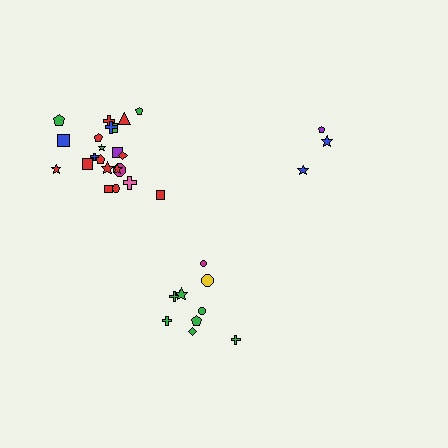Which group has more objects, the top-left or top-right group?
The top-left group.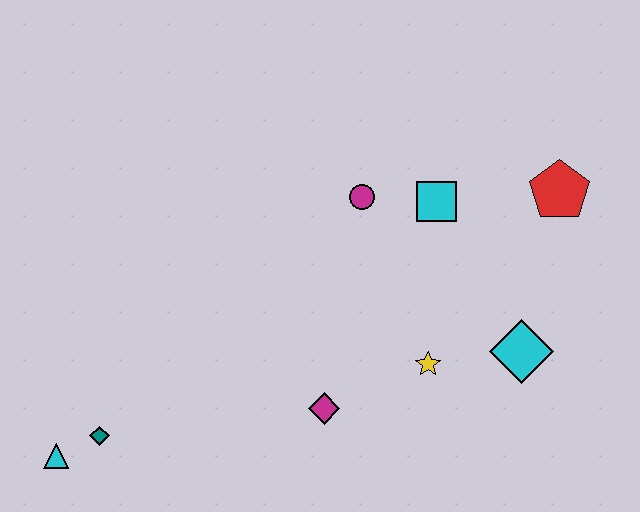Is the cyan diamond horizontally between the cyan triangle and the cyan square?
No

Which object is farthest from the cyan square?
The cyan triangle is farthest from the cyan square.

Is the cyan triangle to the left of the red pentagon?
Yes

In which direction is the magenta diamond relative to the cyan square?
The magenta diamond is below the cyan square.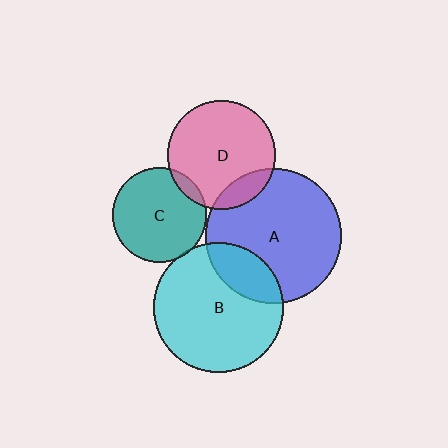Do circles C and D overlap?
Yes.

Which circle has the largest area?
Circle A (blue).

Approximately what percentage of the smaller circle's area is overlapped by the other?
Approximately 10%.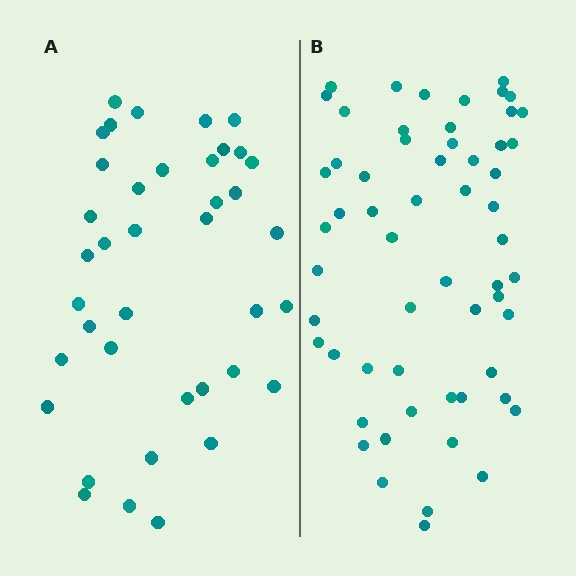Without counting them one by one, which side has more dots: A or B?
Region B (the right region) has more dots.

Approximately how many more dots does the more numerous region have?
Region B has approximately 20 more dots than region A.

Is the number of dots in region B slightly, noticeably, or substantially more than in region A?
Region B has substantially more. The ratio is roughly 1.5 to 1.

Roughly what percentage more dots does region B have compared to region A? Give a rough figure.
About 50% more.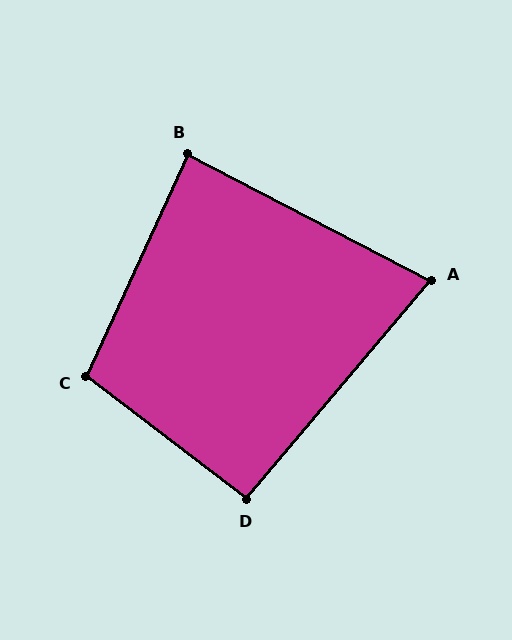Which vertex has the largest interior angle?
C, at approximately 103 degrees.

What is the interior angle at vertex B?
Approximately 87 degrees (approximately right).